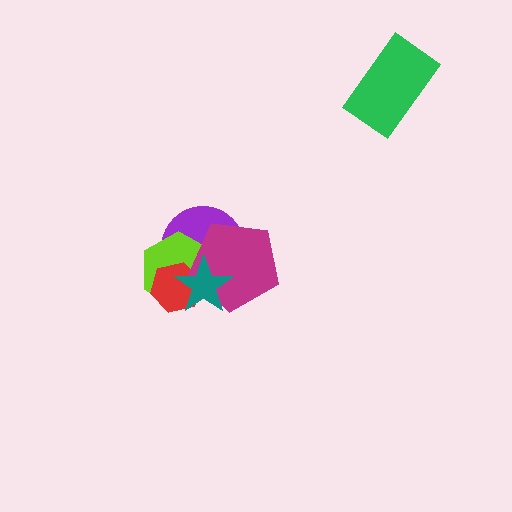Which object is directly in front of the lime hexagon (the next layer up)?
The red hexagon is directly in front of the lime hexagon.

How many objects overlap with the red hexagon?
4 objects overlap with the red hexagon.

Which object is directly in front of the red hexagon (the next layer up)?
The magenta pentagon is directly in front of the red hexagon.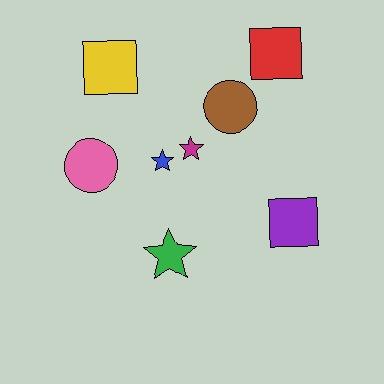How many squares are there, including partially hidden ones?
There are 3 squares.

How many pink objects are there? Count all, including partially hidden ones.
There is 1 pink object.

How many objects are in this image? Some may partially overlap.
There are 8 objects.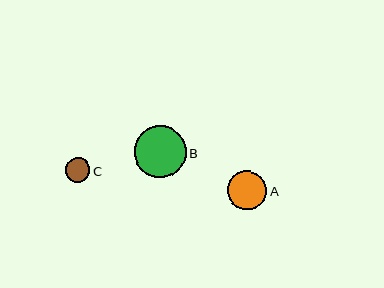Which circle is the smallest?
Circle C is the smallest with a size of approximately 25 pixels.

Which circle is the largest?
Circle B is the largest with a size of approximately 52 pixels.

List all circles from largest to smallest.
From largest to smallest: B, A, C.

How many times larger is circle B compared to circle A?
Circle B is approximately 1.3 times the size of circle A.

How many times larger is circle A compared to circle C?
Circle A is approximately 1.6 times the size of circle C.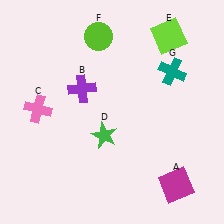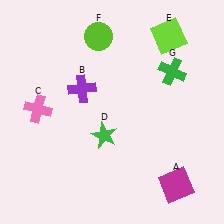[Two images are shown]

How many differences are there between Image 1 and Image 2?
There is 1 difference between the two images.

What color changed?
The cross (G) changed from teal in Image 1 to green in Image 2.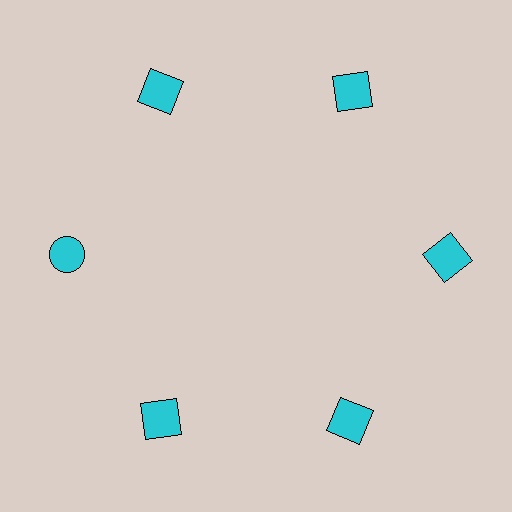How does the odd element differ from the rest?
It has a different shape: circle instead of square.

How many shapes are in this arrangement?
There are 6 shapes arranged in a ring pattern.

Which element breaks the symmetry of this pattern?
The cyan circle at roughly the 9 o'clock position breaks the symmetry. All other shapes are cyan squares.